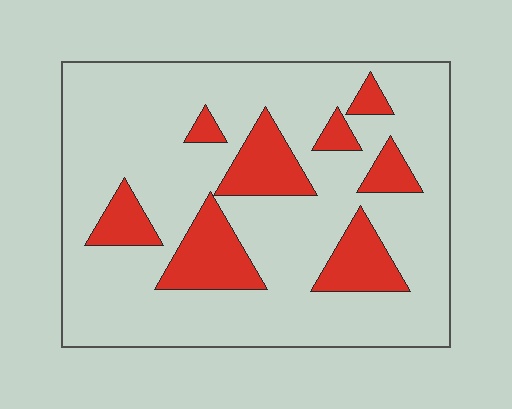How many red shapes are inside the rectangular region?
8.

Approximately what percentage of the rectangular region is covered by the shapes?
Approximately 20%.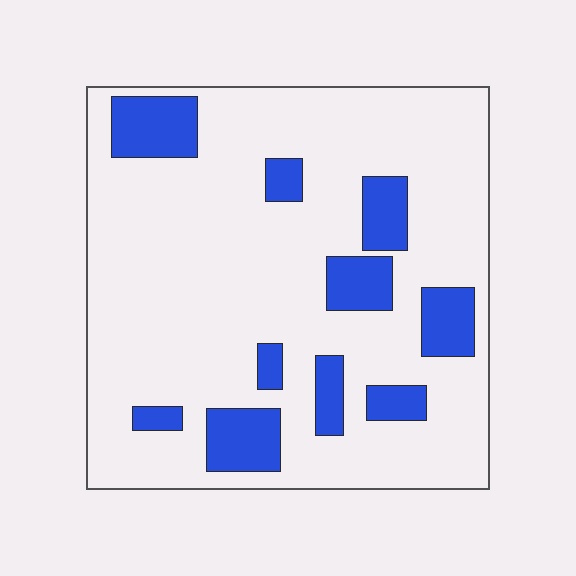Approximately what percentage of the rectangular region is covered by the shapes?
Approximately 20%.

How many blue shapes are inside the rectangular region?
10.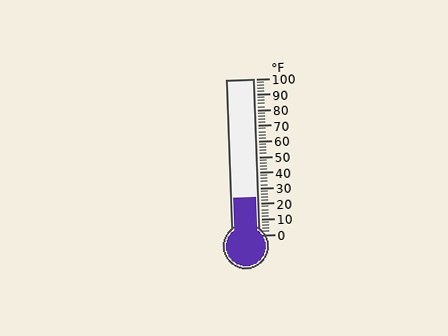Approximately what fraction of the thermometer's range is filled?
The thermometer is filled to approximately 25% of its range.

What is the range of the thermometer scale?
The thermometer scale ranges from 0°F to 100°F.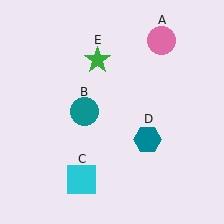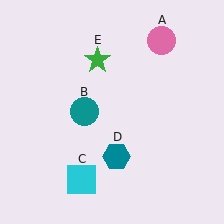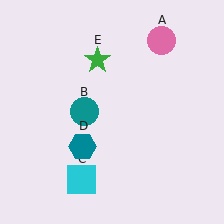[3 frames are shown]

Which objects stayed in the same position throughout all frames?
Pink circle (object A) and teal circle (object B) and cyan square (object C) and green star (object E) remained stationary.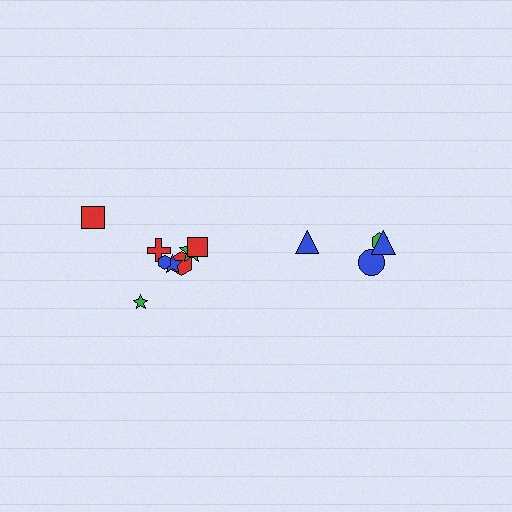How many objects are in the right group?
There are 4 objects.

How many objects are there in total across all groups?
There are 12 objects.